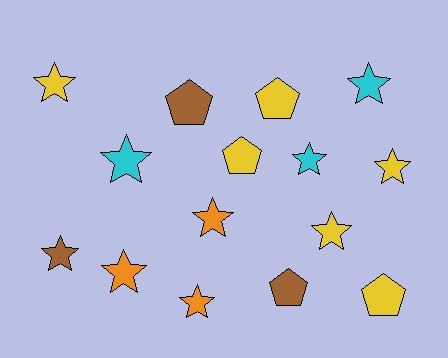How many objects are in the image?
There are 15 objects.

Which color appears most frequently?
Yellow, with 6 objects.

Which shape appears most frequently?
Star, with 10 objects.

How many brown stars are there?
There is 1 brown star.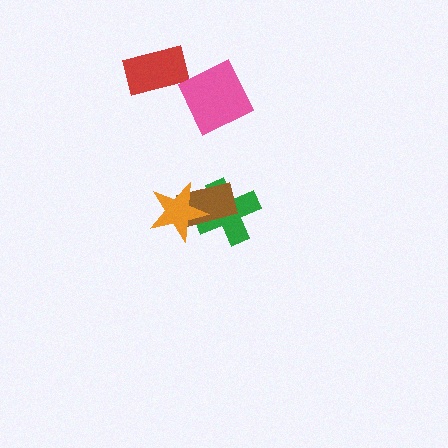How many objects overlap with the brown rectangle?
2 objects overlap with the brown rectangle.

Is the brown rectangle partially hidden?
Yes, it is partially covered by another shape.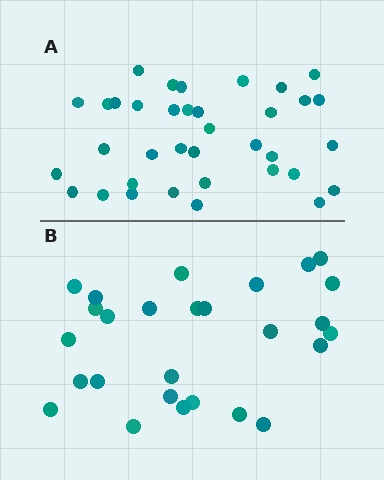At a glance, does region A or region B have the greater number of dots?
Region A (the top region) has more dots.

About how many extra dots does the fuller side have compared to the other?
Region A has roughly 8 or so more dots than region B.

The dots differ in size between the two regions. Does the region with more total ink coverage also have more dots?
No. Region B has more total ink coverage because its dots are larger, but region A actually contains more individual dots. Total area can be misleading — the number of items is what matters here.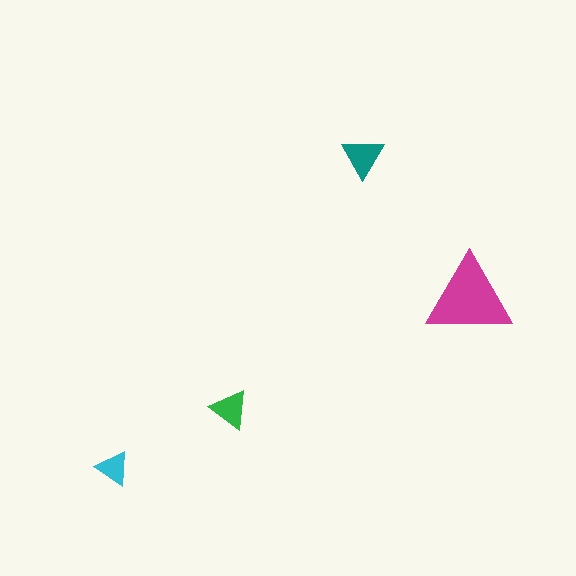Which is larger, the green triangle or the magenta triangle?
The magenta one.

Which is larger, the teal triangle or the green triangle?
The teal one.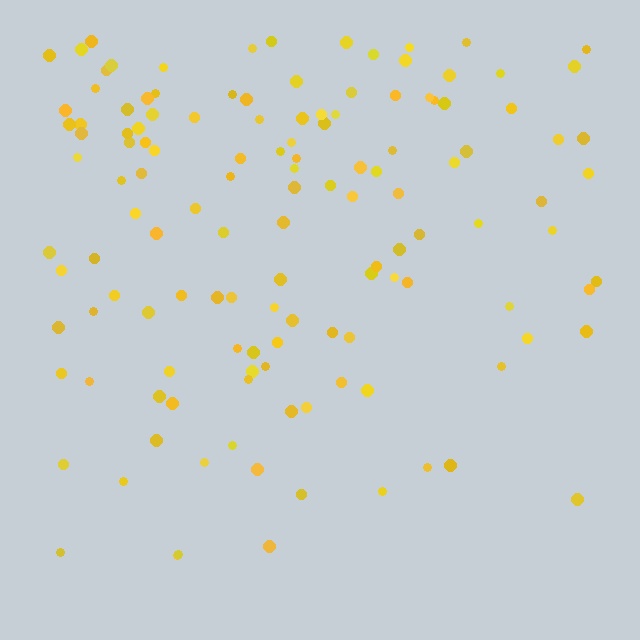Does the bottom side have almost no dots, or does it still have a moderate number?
Still a moderate number, just noticeably fewer than the top.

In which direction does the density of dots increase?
From bottom to top, with the top side densest.